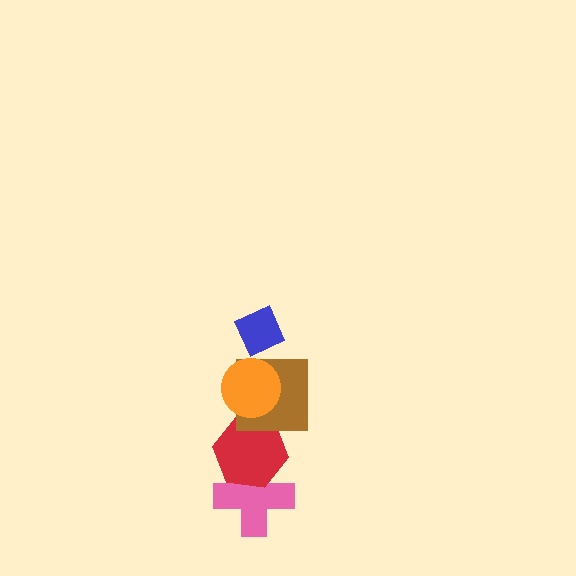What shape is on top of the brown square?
The orange circle is on top of the brown square.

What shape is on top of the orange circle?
The blue diamond is on top of the orange circle.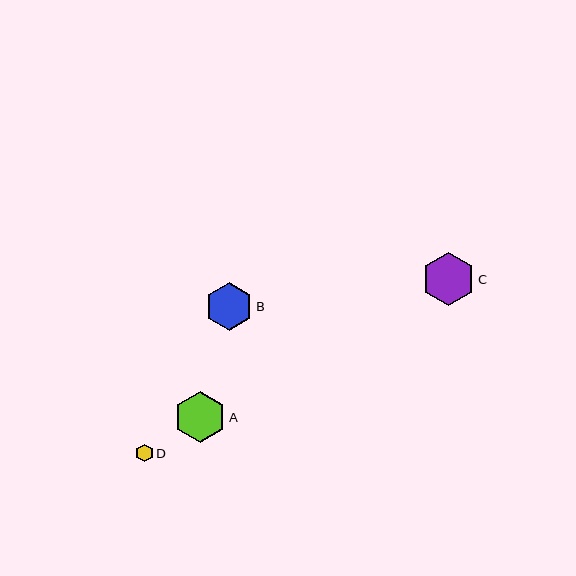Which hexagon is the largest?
Hexagon C is the largest with a size of approximately 53 pixels.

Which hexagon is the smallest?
Hexagon D is the smallest with a size of approximately 18 pixels.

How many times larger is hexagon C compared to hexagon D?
Hexagon C is approximately 3.0 times the size of hexagon D.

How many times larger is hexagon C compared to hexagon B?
Hexagon C is approximately 1.1 times the size of hexagon B.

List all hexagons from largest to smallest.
From largest to smallest: C, A, B, D.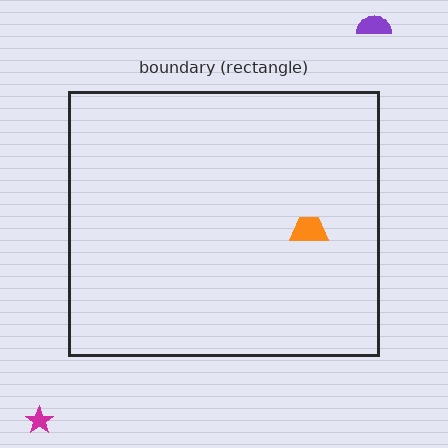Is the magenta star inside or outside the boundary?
Outside.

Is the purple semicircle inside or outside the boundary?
Outside.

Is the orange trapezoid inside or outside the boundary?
Inside.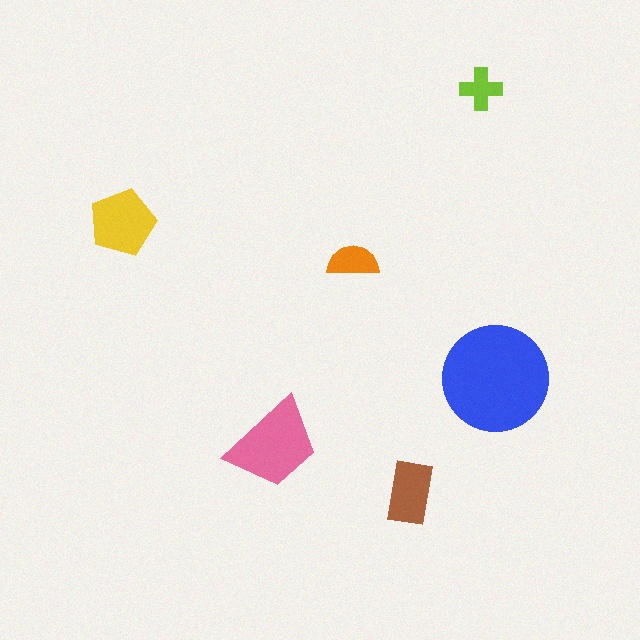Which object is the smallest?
The lime cross.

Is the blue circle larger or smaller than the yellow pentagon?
Larger.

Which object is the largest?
The blue circle.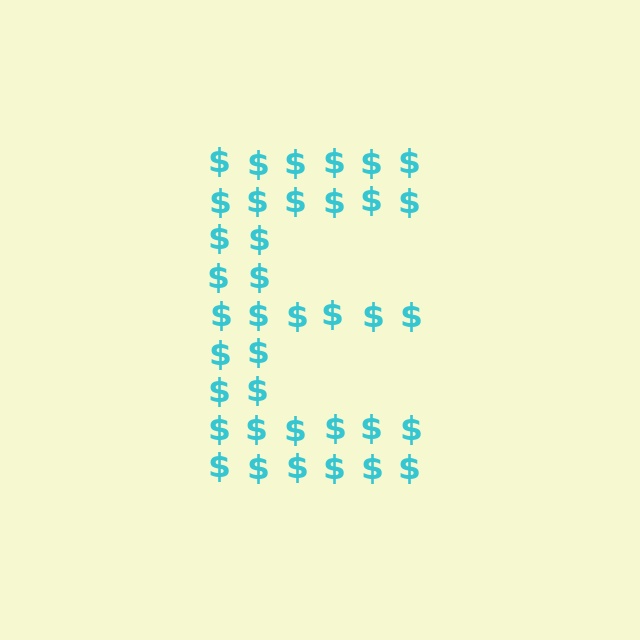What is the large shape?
The large shape is the letter E.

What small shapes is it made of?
It is made of small dollar signs.